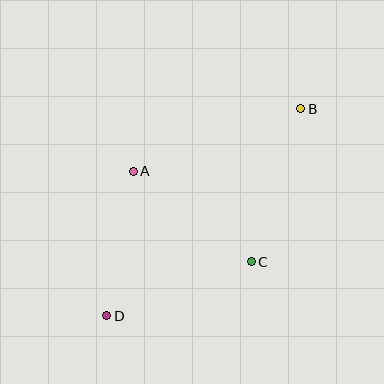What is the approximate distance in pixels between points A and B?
The distance between A and B is approximately 179 pixels.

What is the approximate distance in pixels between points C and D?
The distance between C and D is approximately 154 pixels.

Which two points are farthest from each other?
Points B and D are farthest from each other.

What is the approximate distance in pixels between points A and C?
The distance between A and C is approximately 149 pixels.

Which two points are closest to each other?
Points A and D are closest to each other.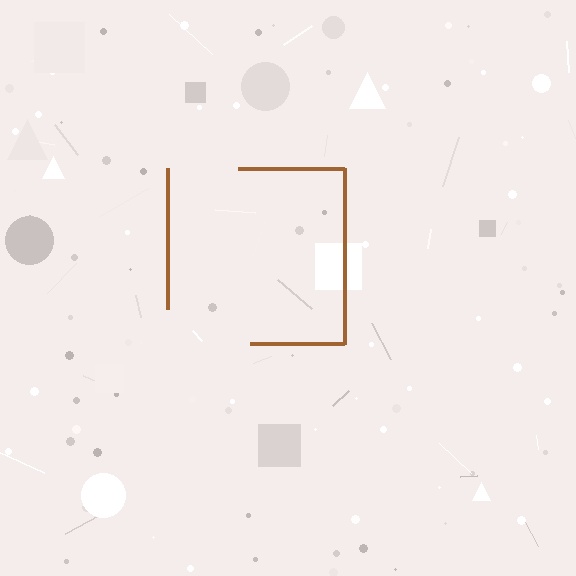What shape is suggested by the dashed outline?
The dashed outline suggests a square.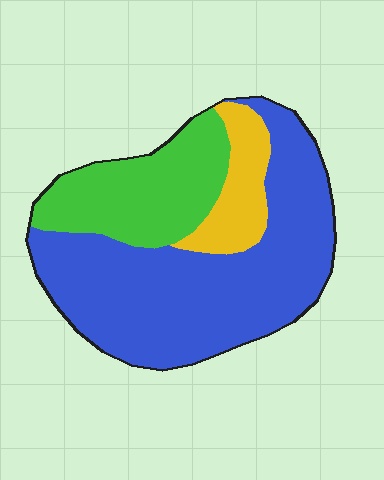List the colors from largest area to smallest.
From largest to smallest: blue, green, yellow.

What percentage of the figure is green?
Green takes up between a quarter and a half of the figure.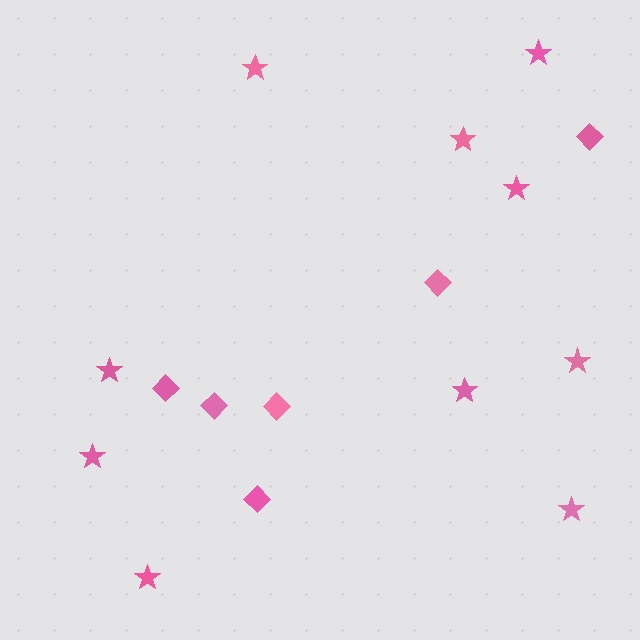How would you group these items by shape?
There are 2 groups: one group of diamonds (6) and one group of stars (10).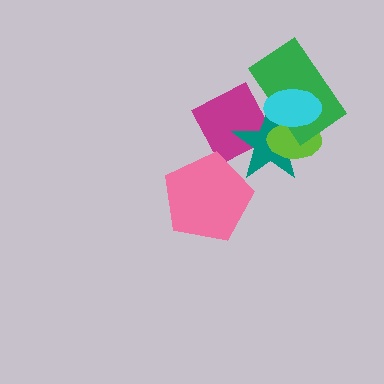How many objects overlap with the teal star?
4 objects overlap with the teal star.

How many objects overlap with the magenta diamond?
4 objects overlap with the magenta diamond.